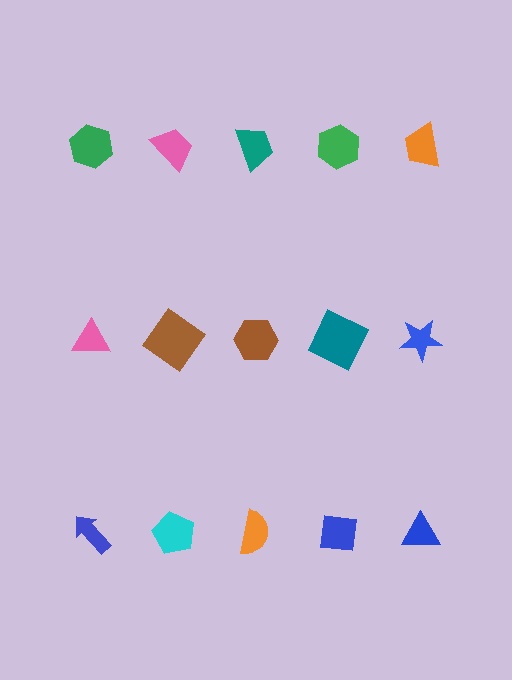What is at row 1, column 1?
A green hexagon.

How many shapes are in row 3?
5 shapes.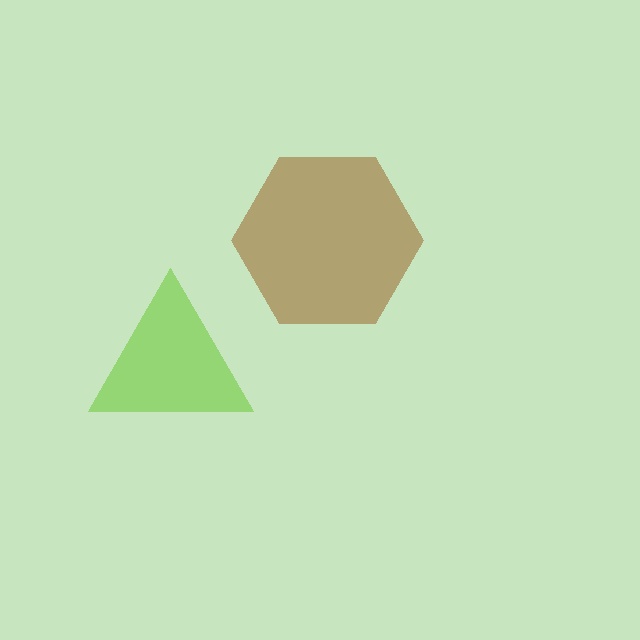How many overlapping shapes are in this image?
There are 2 overlapping shapes in the image.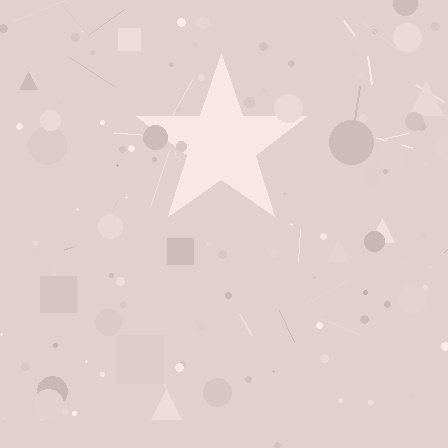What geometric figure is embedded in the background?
A star is embedded in the background.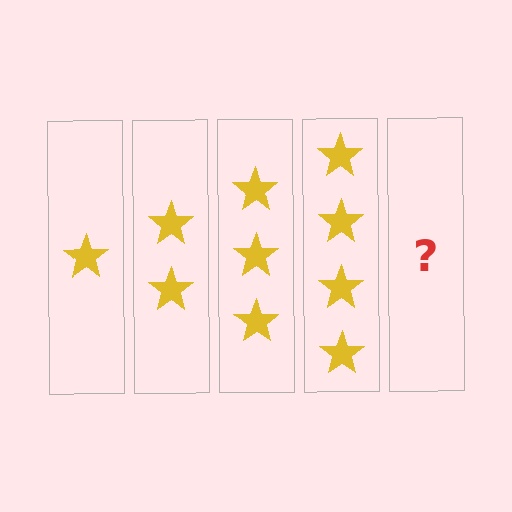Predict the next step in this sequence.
The next step is 5 stars.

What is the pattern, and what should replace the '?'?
The pattern is that each step adds one more star. The '?' should be 5 stars.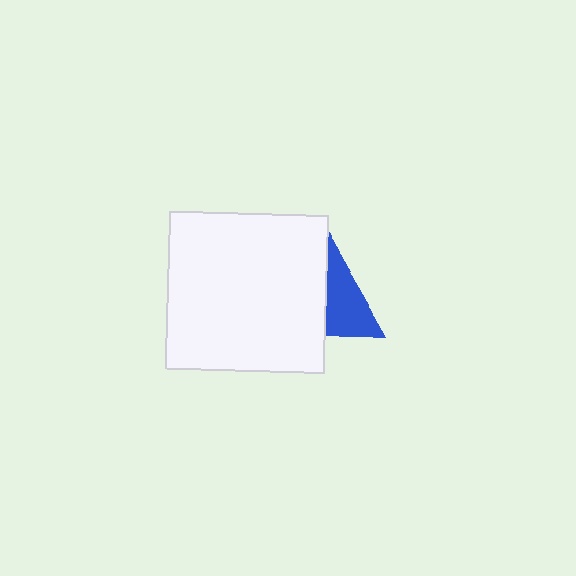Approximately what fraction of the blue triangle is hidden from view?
Roughly 56% of the blue triangle is hidden behind the white square.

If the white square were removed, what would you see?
You would see the complete blue triangle.